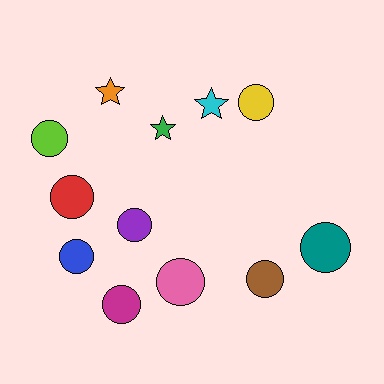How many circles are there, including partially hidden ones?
There are 9 circles.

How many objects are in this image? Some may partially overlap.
There are 12 objects.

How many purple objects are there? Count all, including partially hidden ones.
There is 1 purple object.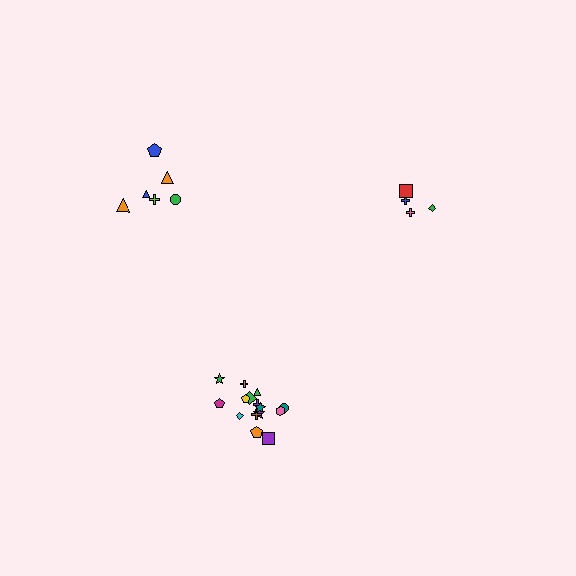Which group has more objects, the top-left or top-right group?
The top-left group.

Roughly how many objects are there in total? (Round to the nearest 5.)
Roughly 25 objects in total.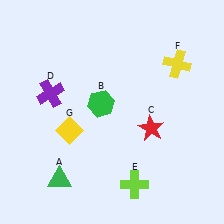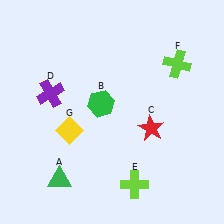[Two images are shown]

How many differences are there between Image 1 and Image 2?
There is 1 difference between the two images.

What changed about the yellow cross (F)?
In Image 1, F is yellow. In Image 2, it changed to lime.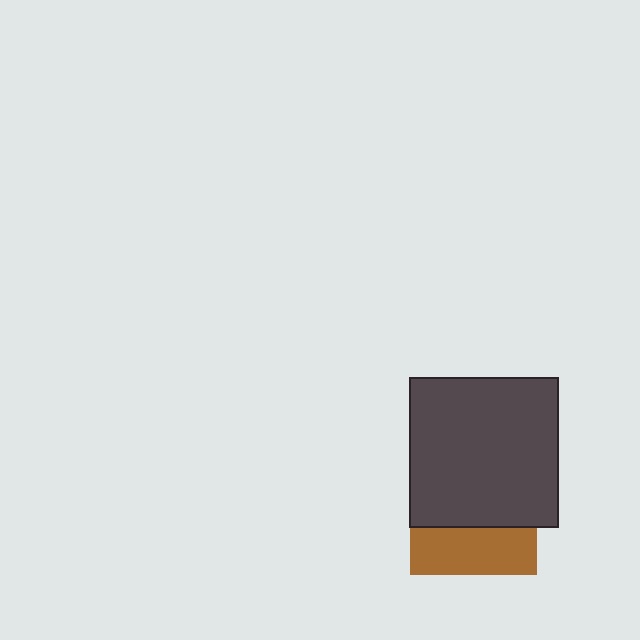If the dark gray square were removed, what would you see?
You would see the complete brown square.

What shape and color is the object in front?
The object in front is a dark gray square.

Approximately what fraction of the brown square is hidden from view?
Roughly 62% of the brown square is hidden behind the dark gray square.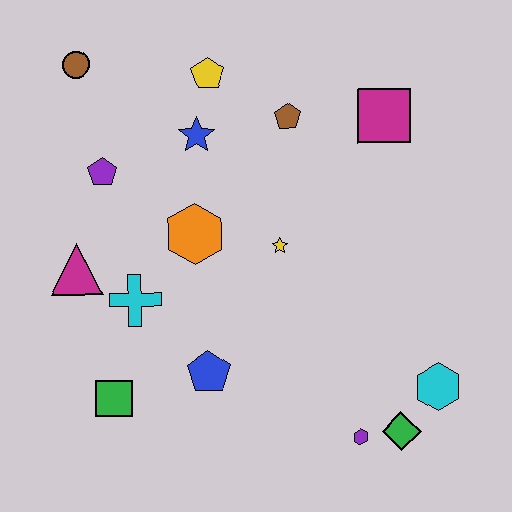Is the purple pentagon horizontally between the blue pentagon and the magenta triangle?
Yes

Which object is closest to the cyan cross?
The magenta triangle is closest to the cyan cross.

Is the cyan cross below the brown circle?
Yes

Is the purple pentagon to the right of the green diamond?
No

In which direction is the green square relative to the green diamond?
The green square is to the left of the green diamond.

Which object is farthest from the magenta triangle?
The cyan hexagon is farthest from the magenta triangle.